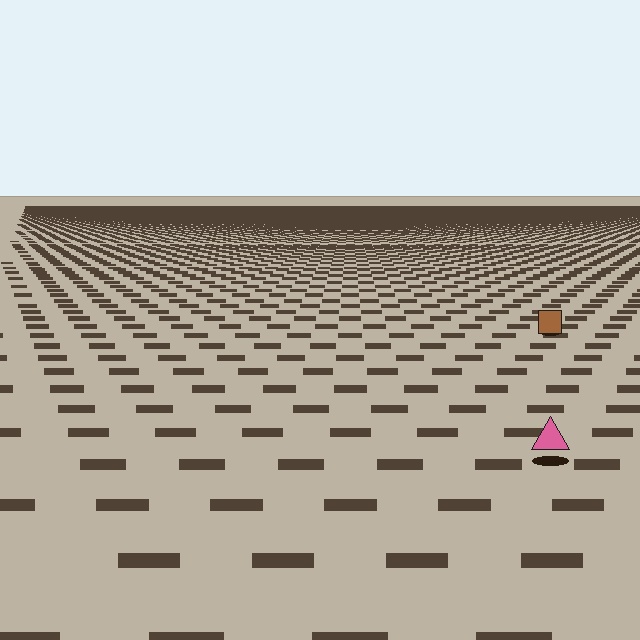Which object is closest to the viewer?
The pink triangle is closest. The texture marks near it are larger and more spread out.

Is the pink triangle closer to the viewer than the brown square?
Yes. The pink triangle is closer — you can tell from the texture gradient: the ground texture is coarser near it.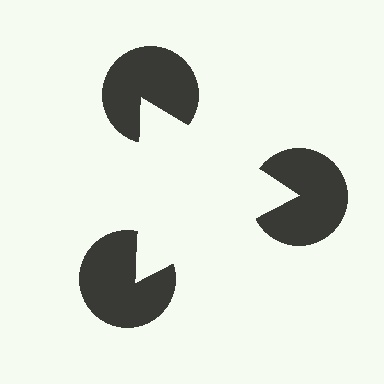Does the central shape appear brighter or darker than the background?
It typically appears slightly brighter than the background, even though no actual brightness change is drawn.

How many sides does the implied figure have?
3 sides.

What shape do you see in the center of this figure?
An illusory triangle — its edges are inferred from the aligned wedge cuts in the pac-man discs, not physically drawn.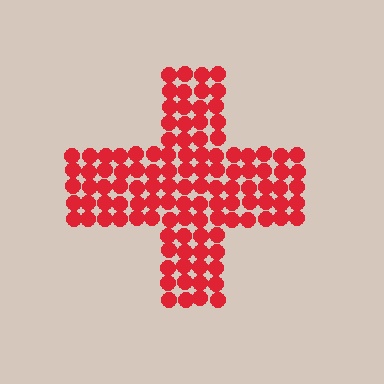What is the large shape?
The large shape is a cross.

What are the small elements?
The small elements are circles.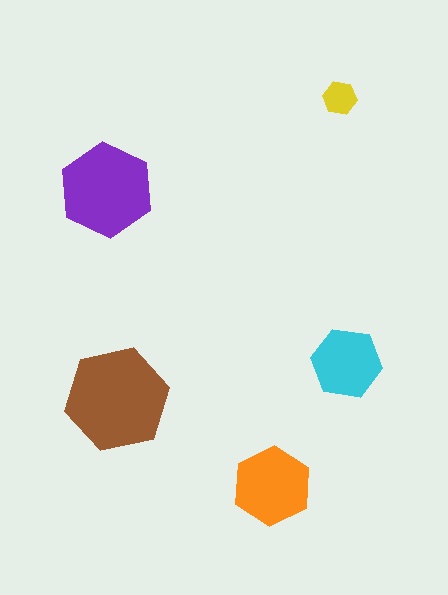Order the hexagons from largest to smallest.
the brown one, the purple one, the orange one, the cyan one, the yellow one.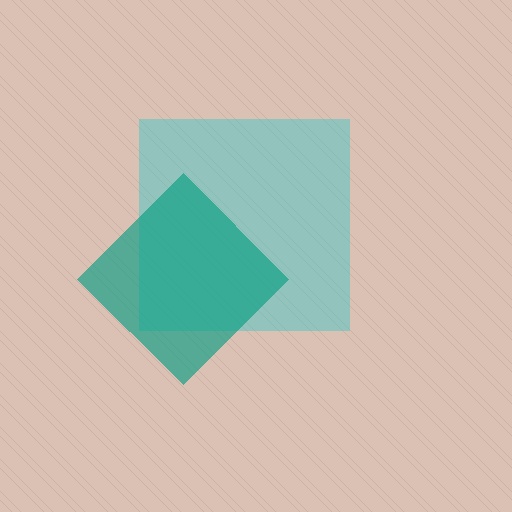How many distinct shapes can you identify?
There are 2 distinct shapes: a cyan square, a teal diamond.